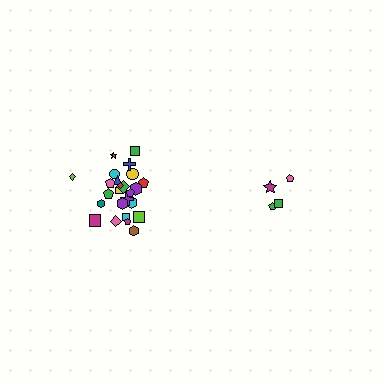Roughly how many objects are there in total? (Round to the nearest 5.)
Roughly 30 objects in total.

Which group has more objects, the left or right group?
The left group.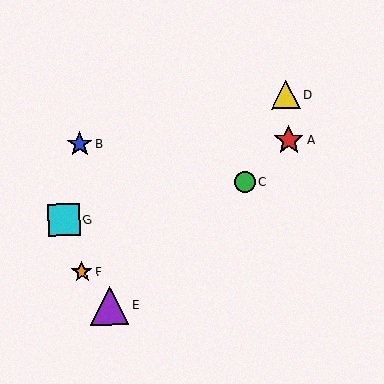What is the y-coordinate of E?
Object E is at y≈305.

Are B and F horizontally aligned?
No, B is at y≈144 and F is at y≈272.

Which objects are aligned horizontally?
Objects A, B are aligned horizontally.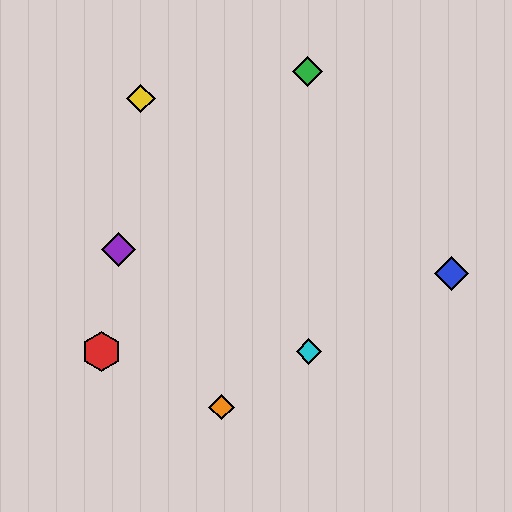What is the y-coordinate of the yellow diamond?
The yellow diamond is at y≈99.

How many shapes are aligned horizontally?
2 shapes (the red hexagon, the cyan diamond) are aligned horizontally.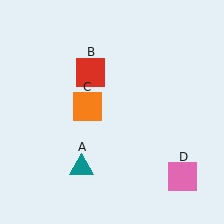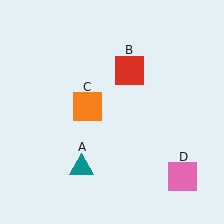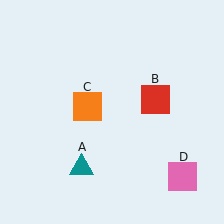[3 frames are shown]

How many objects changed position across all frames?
1 object changed position: red square (object B).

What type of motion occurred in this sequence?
The red square (object B) rotated clockwise around the center of the scene.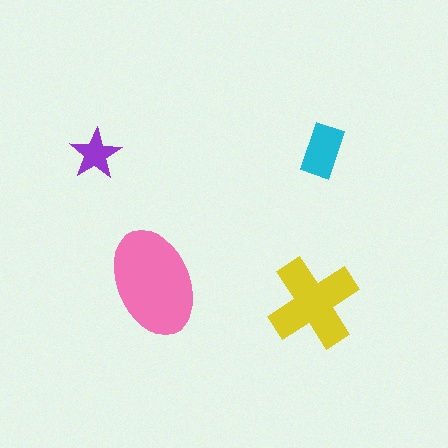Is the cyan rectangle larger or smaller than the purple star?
Larger.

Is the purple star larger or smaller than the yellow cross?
Smaller.